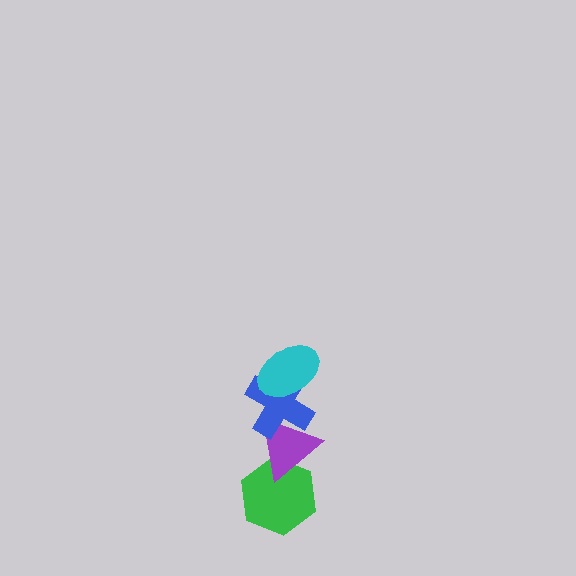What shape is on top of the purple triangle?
The blue cross is on top of the purple triangle.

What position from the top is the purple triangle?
The purple triangle is 3rd from the top.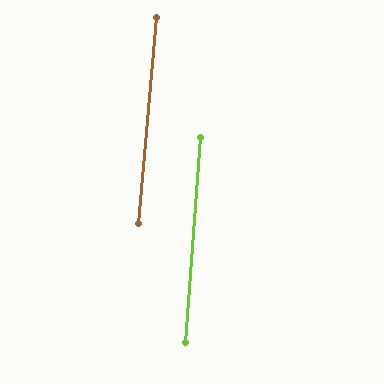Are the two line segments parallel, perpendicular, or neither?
Parallel — their directions differ by only 0.8°.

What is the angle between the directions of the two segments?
Approximately 1 degree.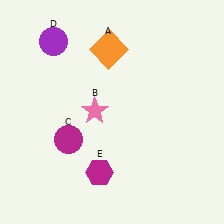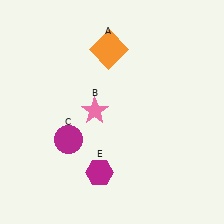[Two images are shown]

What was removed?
The purple circle (D) was removed in Image 2.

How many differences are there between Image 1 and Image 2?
There is 1 difference between the two images.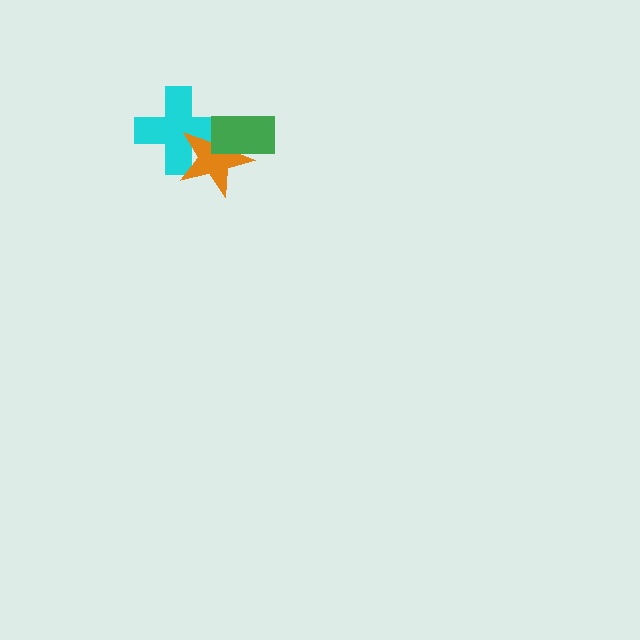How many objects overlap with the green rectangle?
2 objects overlap with the green rectangle.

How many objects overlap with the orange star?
2 objects overlap with the orange star.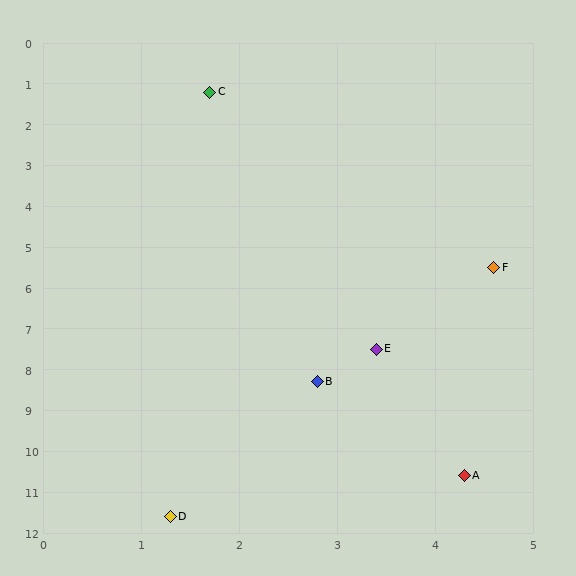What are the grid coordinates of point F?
Point F is at approximately (4.6, 5.5).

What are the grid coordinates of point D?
Point D is at approximately (1.3, 11.6).